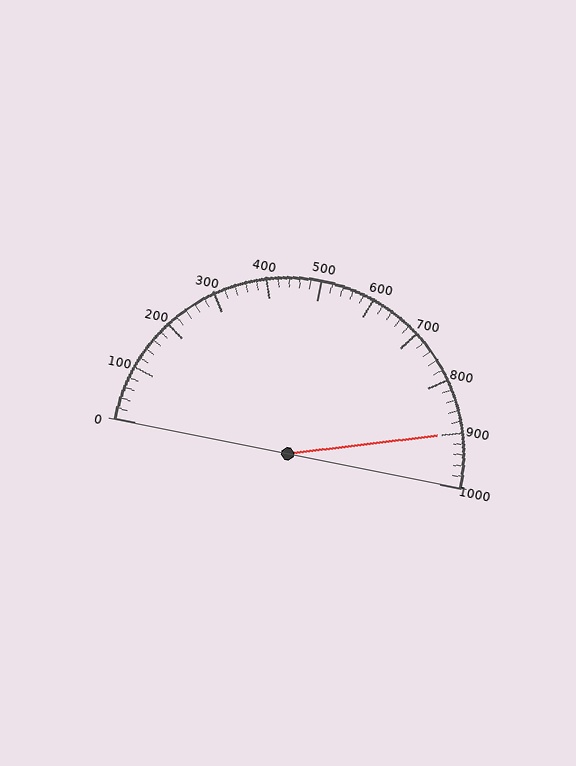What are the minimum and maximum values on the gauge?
The gauge ranges from 0 to 1000.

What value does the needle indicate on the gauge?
The needle indicates approximately 900.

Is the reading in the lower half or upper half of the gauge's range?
The reading is in the upper half of the range (0 to 1000).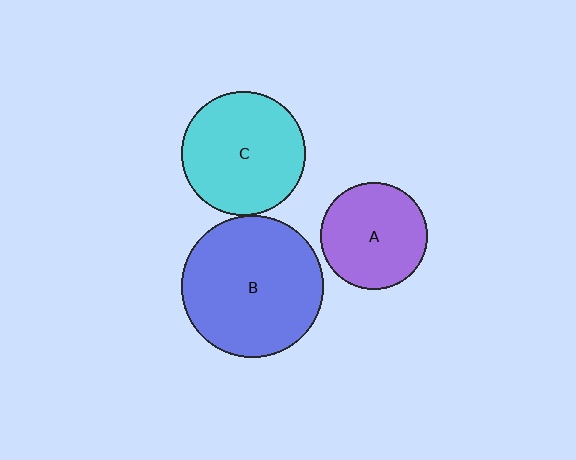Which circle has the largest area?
Circle B (blue).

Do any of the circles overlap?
No, none of the circles overlap.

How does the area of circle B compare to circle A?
Approximately 1.8 times.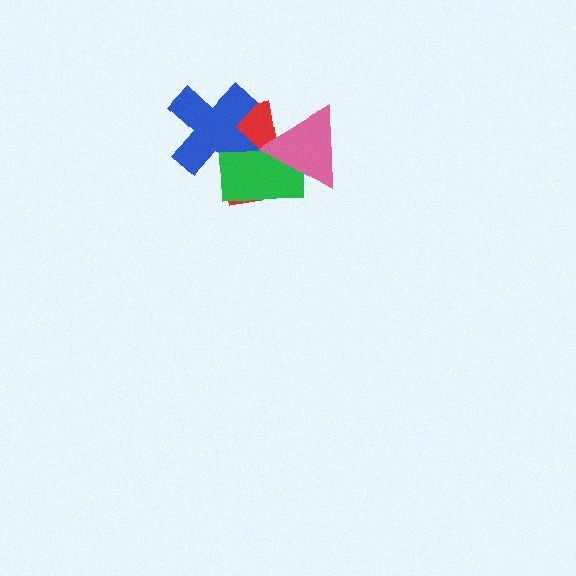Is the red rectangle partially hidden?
Yes, it is partially covered by another shape.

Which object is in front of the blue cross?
The green rectangle is in front of the blue cross.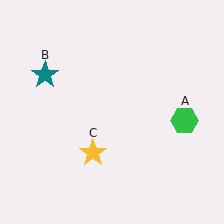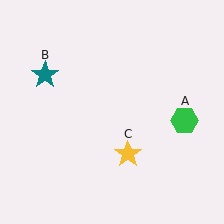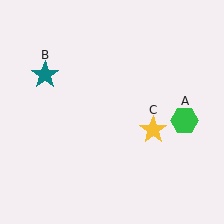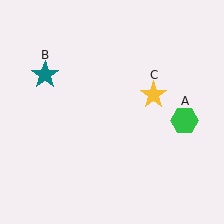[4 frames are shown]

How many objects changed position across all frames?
1 object changed position: yellow star (object C).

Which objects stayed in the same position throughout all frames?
Green hexagon (object A) and teal star (object B) remained stationary.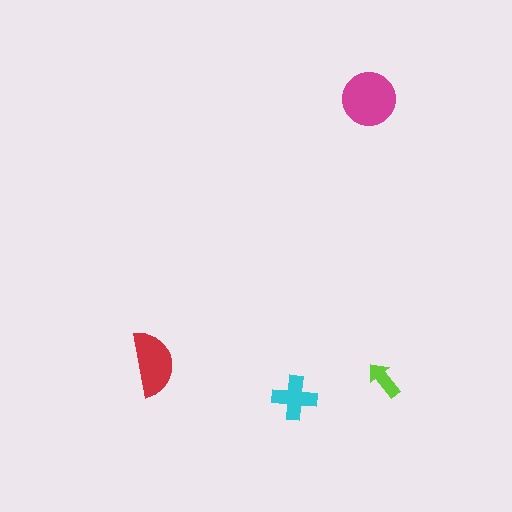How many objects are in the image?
There are 4 objects in the image.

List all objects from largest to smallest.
The magenta circle, the red semicircle, the cyan cross, the lime arrow.